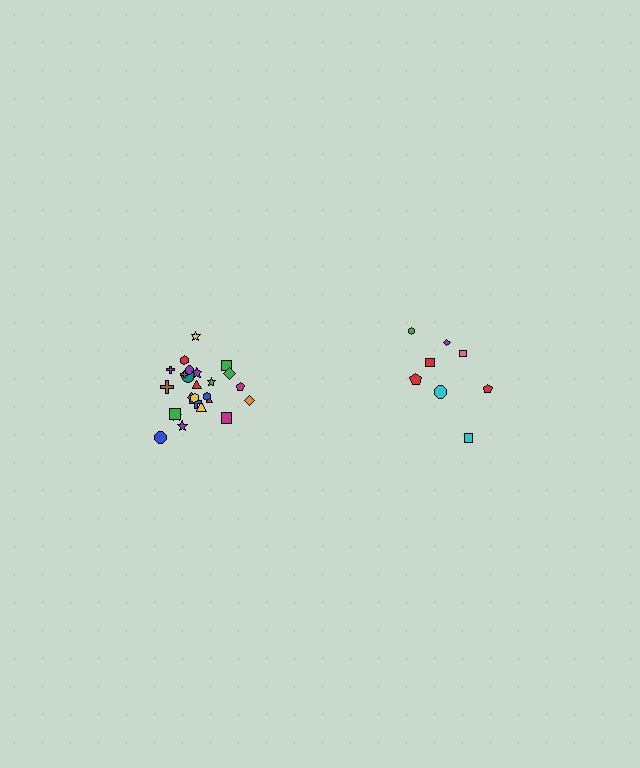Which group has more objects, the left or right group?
The left group.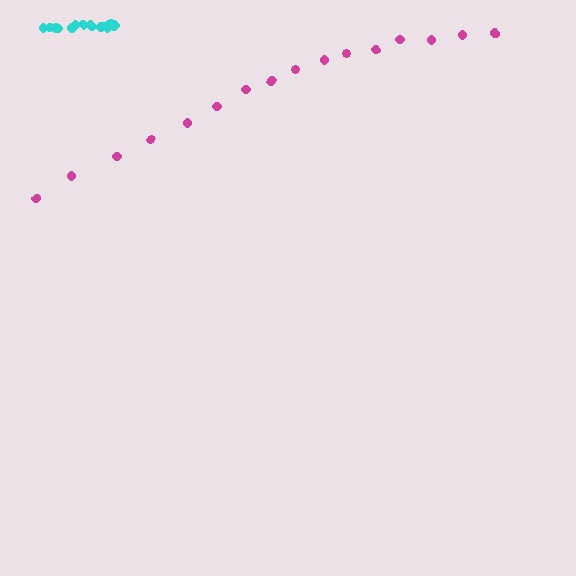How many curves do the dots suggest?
There are 2 distinct paths.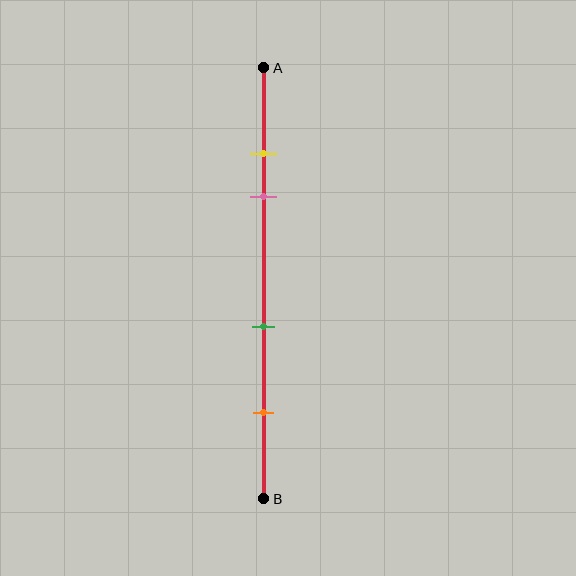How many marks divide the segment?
There are 4 marks dividing the segment.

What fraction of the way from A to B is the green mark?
The green mark is approximately 60% (0.6) of the way from A to B.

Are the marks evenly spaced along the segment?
No, the marks are not evenly spaced.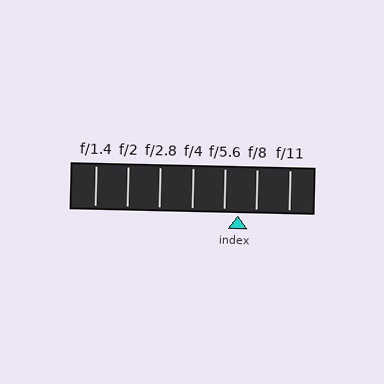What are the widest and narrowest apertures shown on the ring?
The widest aperture shown is f/1.4 and the narrowest is f/11.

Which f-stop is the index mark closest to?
The index mark is closest to f/5.6.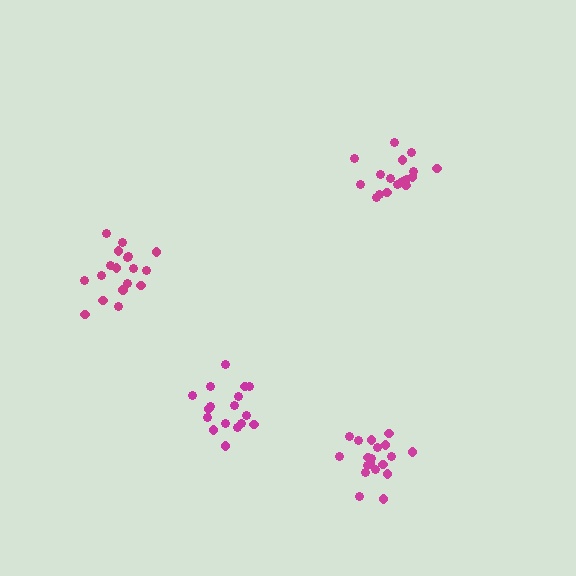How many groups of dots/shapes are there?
There are 4 groups.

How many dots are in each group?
Group 1: 19 dots, Group 2: 17 dots, Group 3: 18 dots, Group 4: 18 dots (72 total).